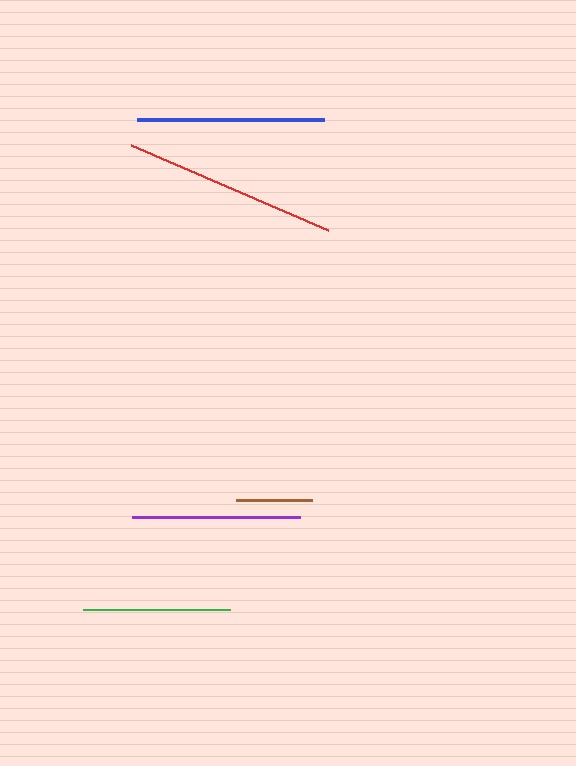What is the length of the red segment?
The red segment is approximately 215 pixels long.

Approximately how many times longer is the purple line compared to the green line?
The purple line is approximately 1.1 times the length of the green line.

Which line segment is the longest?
The red line is the longest at approximately 215 pixels.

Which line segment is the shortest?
The brown line is the shortest at approximately 76 pixels.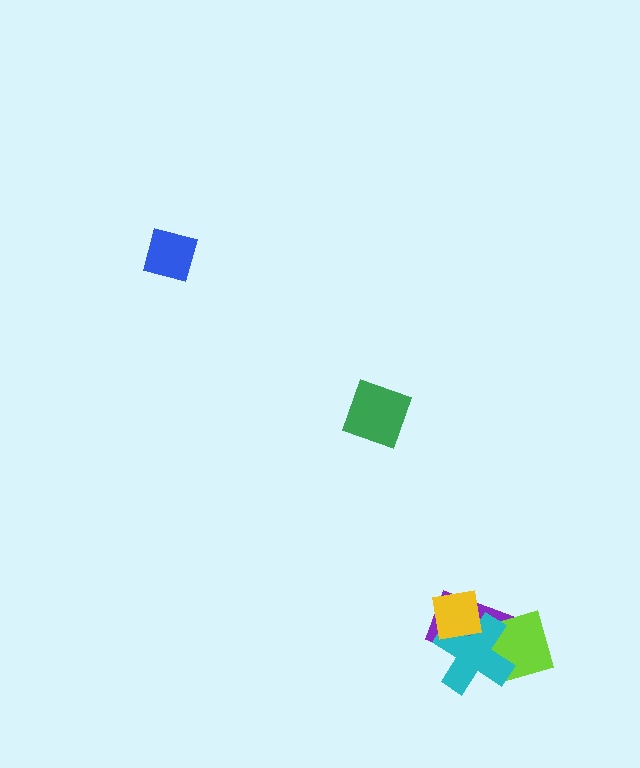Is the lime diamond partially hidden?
Yes, it is partially covered by another shape.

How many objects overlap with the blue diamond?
0 objects overlap with the blue diamond.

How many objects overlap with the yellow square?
2 objects overlap with the yellow square.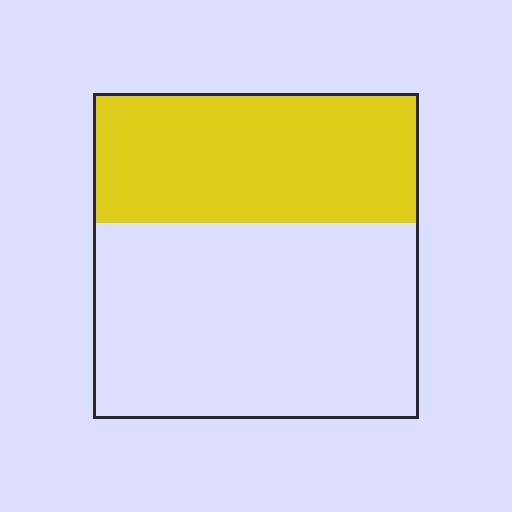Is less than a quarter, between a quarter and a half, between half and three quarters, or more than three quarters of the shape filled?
Between a quarter and a half.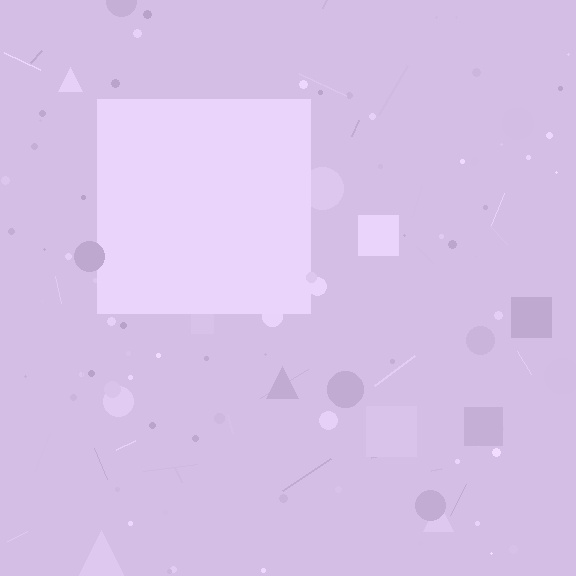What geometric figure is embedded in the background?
A square is embedded in the background.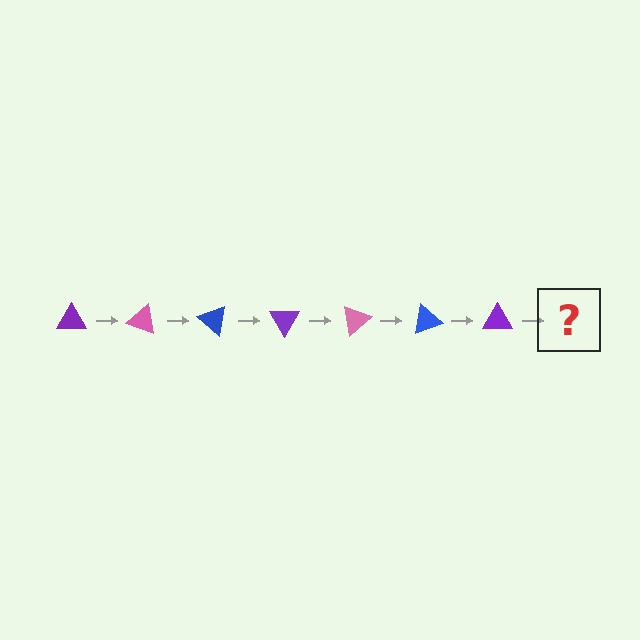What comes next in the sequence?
The next element should be a pink triangle, rotated 140 degrees from the start.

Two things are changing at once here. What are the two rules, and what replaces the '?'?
The two rules are that it rotates 20 degrees each step and the color cycles through purple, pink, and blue. The '?' should be a pink triangle, rotated 140 degrees from the start.